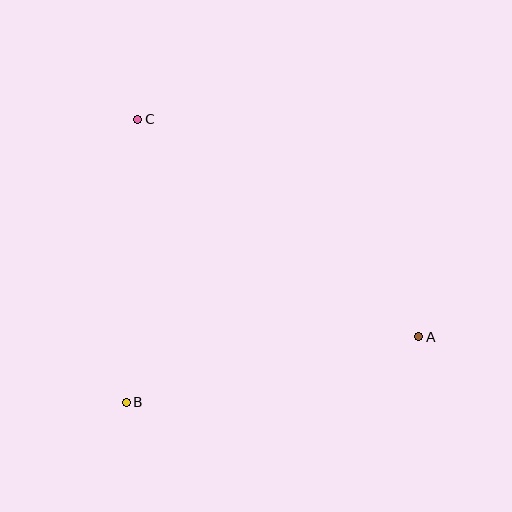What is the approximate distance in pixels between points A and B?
The distance between A and B is approximately 300 pixels.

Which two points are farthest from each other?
Points A and C are farthest from each other.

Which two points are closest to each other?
Points B and C are closest to each other.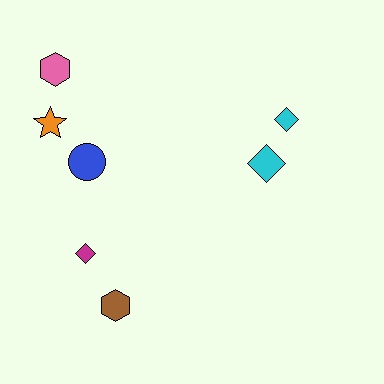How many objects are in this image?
There are 7 objects.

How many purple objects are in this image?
There are no purple objects.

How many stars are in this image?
There is 1 star.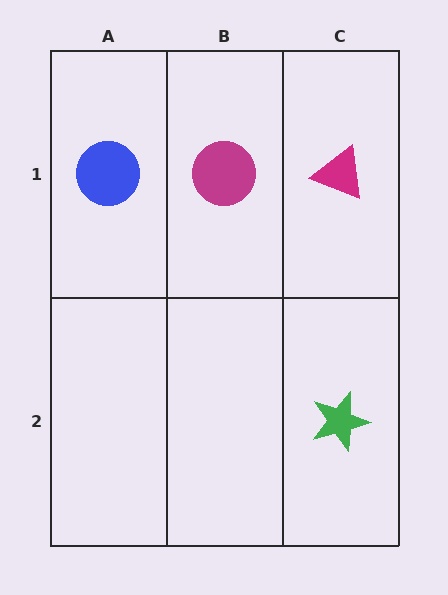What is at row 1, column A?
A blue circle.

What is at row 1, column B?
A magenta circle.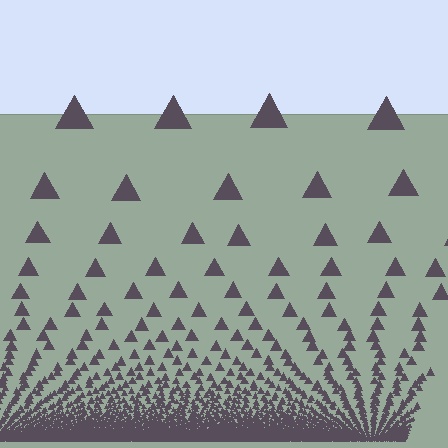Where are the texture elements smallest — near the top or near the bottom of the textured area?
Near the bottom.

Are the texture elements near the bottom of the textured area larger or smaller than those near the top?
Smaller. The gradient is inverted — elements near the bottom are smaller and denser.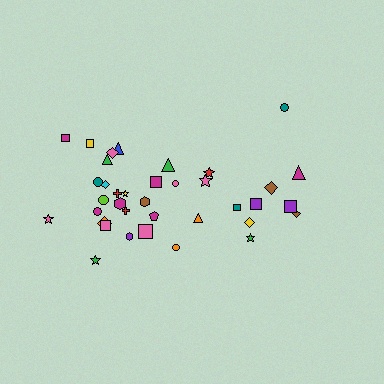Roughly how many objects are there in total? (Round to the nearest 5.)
Roughly 35 objects in total.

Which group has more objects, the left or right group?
The left group.